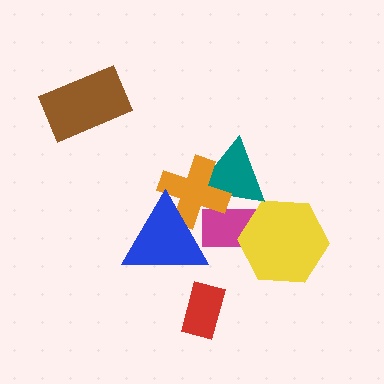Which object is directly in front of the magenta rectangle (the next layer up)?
The yellow hexagon is directly in front of the magenta rectangle.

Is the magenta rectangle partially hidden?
Yes, it is partially covered by another shape.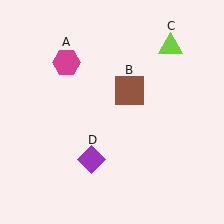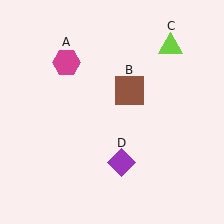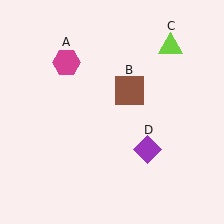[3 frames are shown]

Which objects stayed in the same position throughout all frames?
Magenta hexagon (object A) and brown square (object B) and lime triangle (object C) remained stationary.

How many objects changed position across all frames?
1 object changed position: purple diamond (object D).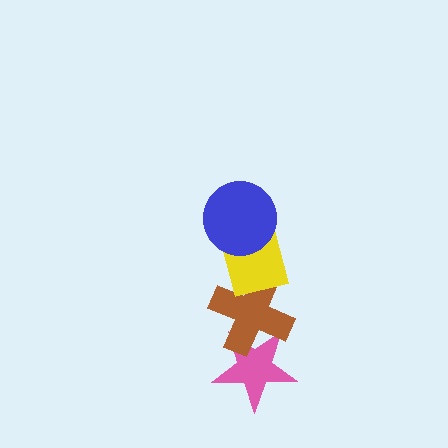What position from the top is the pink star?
The pink star is 4th from the top.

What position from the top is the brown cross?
The brown cross is 3rd from the top.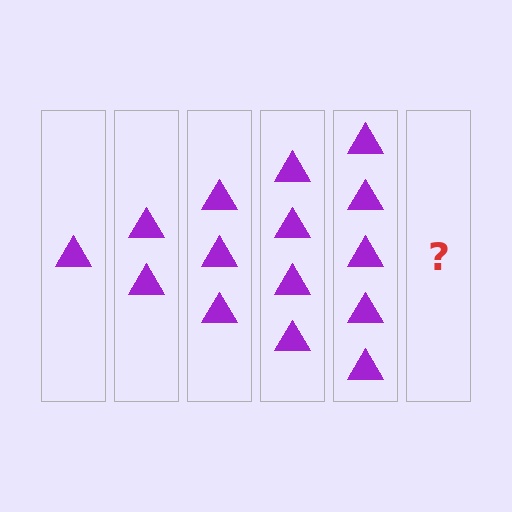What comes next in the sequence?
The next element should be 6 triangles.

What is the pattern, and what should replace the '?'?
The pattern is that each step adds one more triangle. The '?' should be 6 triangles.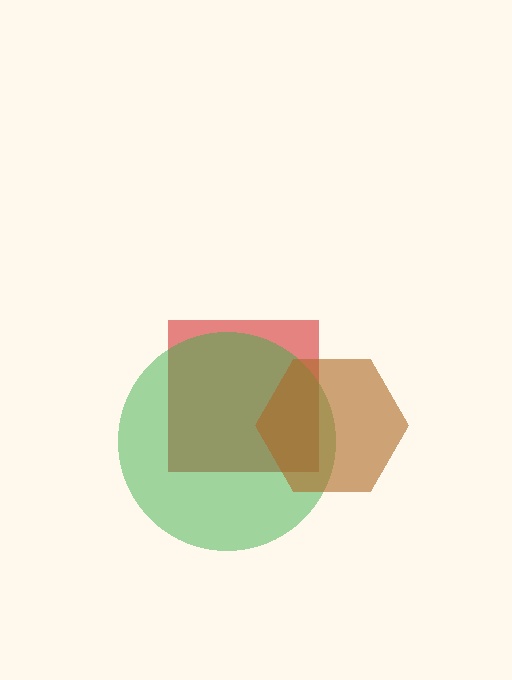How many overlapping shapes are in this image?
There are 3 overlapping shapes in the image.